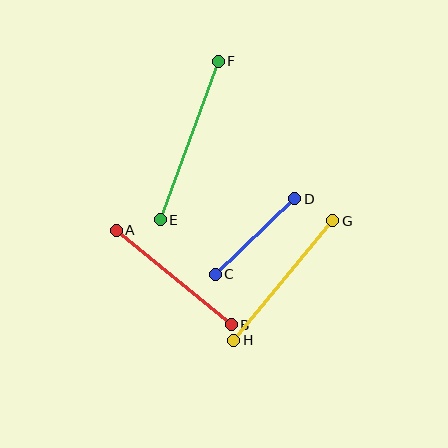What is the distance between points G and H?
The distance is approximately 155 pixels.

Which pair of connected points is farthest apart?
Points E and F are farthest apart.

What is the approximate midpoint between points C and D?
The midpoint is at approximately (255, 237) pixels.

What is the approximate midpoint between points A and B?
The midpoint is at approximately (174, 277) pixels.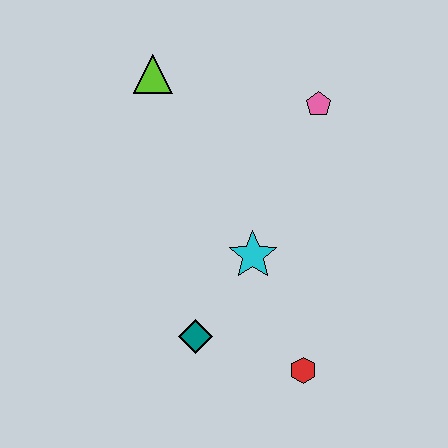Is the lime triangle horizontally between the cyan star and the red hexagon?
No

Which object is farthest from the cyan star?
The lime triangle is farthest from the cyan star.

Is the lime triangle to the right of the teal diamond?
No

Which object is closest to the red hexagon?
The teal diamond is closest to the red hexagon.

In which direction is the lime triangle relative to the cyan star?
The lime triangle is above the cyan star.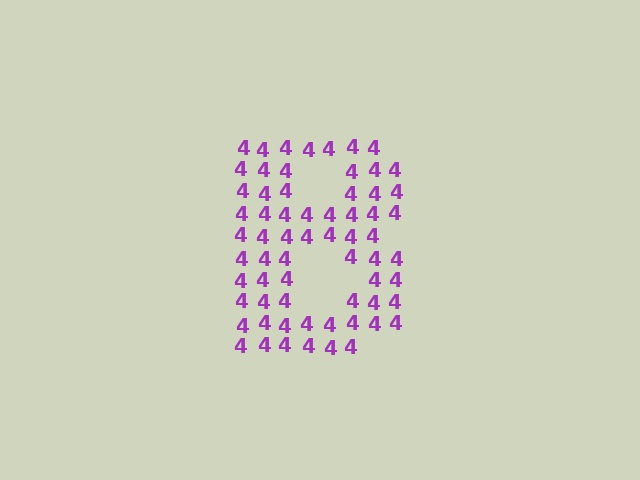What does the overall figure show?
The overall figure shows the letter B.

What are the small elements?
The small elements are digit 4's.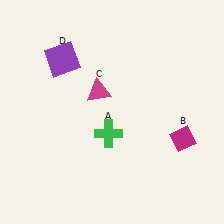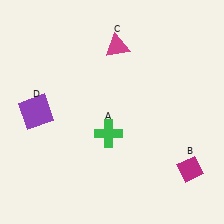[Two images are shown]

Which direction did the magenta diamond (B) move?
The magenta diamond (B) moved down.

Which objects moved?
The objects that moved are: the magenta diamond (B), the magenta triangle (C), the purple square (D).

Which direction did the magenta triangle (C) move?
The magenta triangle (C) moved up.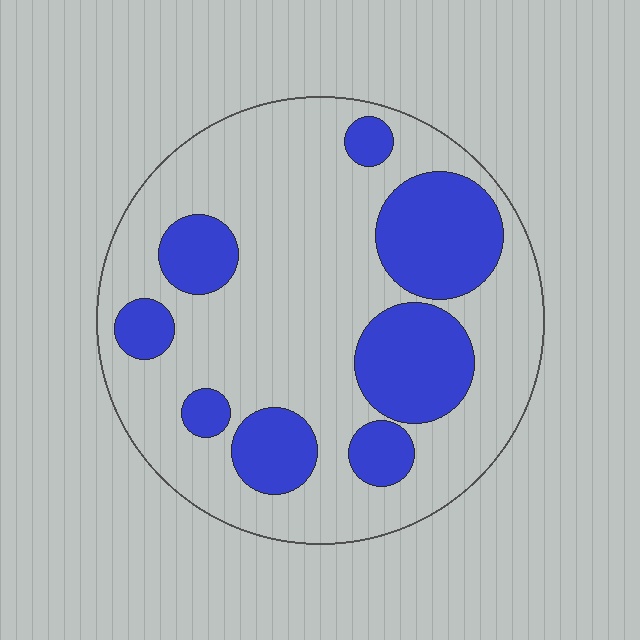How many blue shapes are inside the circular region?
8.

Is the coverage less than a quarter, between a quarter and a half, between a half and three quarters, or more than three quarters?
Between a quarter and a half.